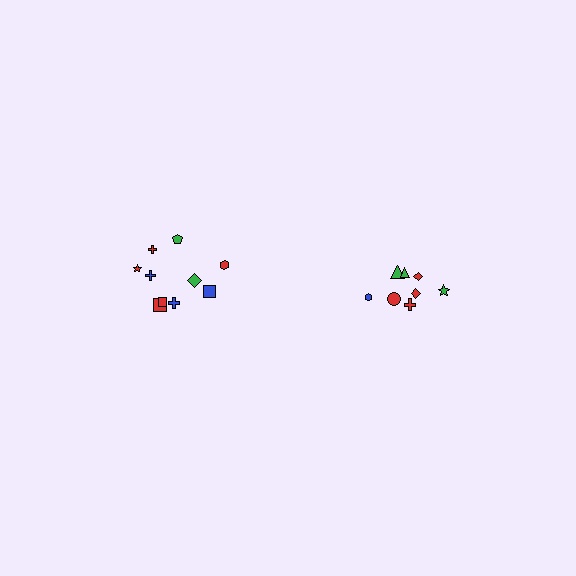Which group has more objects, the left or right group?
The left group.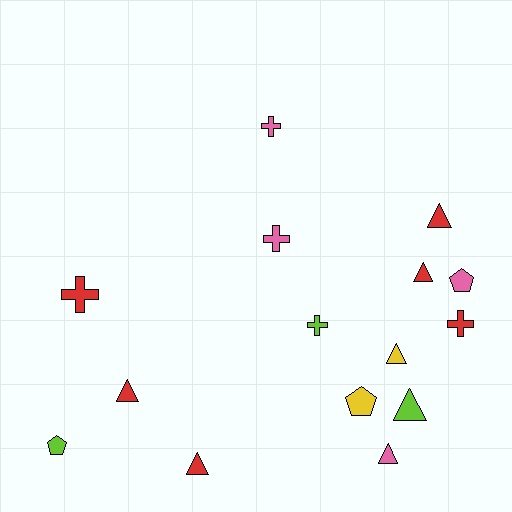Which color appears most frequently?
Red, with 6 objects.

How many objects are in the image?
There are 15 objects.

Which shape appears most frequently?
Triangle, with 7 objects.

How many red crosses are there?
There are 2 red crosses.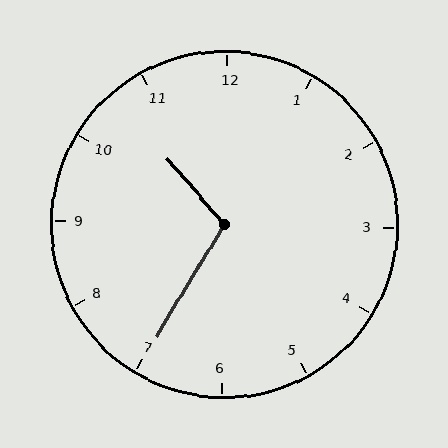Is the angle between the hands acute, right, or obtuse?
It is obtuse.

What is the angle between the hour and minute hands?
Approximately 108 degrees.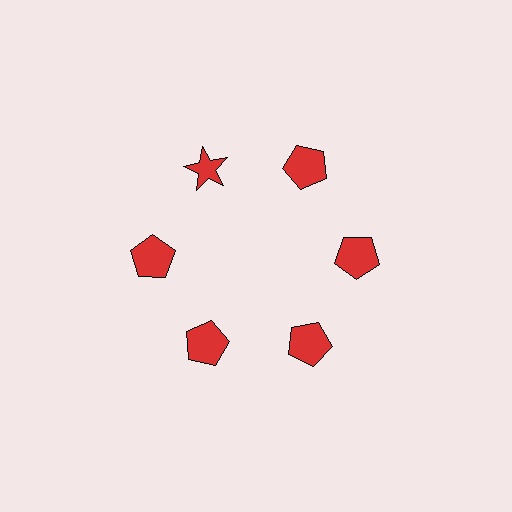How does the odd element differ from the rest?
It has a different shape: star instead of pentagon.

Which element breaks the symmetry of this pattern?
The red star at roughly the 11 o'clock position breaks the symmetry. All other shapes are red pentagons.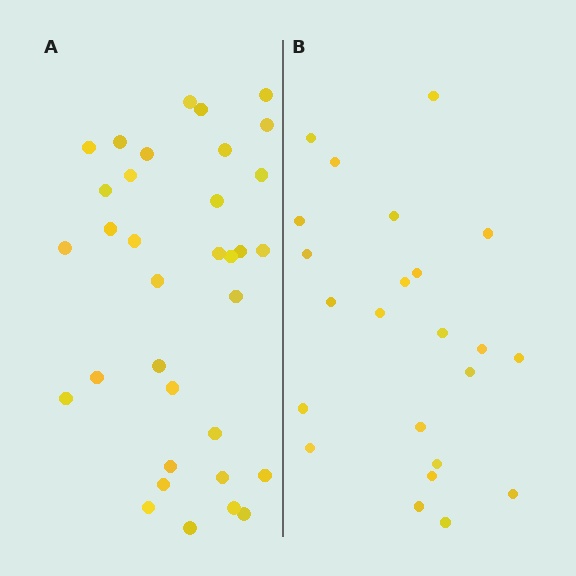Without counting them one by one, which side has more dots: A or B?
Region A (the left region) has more dots.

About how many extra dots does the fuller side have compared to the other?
Region A has roughly 12 or so more dots than region B.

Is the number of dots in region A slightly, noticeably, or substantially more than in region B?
Region A has substantially more. The ratio is roughly 1.5 to 1.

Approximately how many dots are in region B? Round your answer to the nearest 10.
About 20 dots. (The exact count is 23, which rounds to 20.)